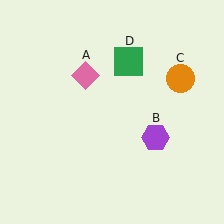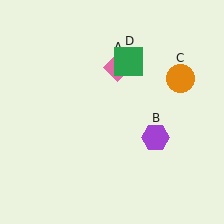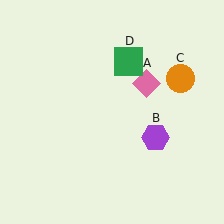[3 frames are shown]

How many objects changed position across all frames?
1 object changed position: pink diamond (object A).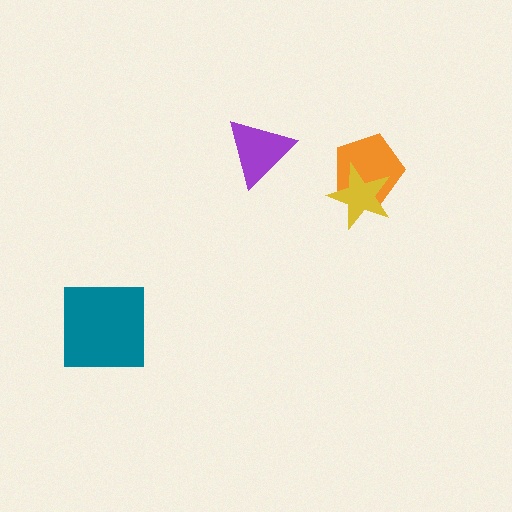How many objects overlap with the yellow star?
1 object overlaps with the yellow star.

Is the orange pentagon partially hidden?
Yes, it is partially covered by another shape.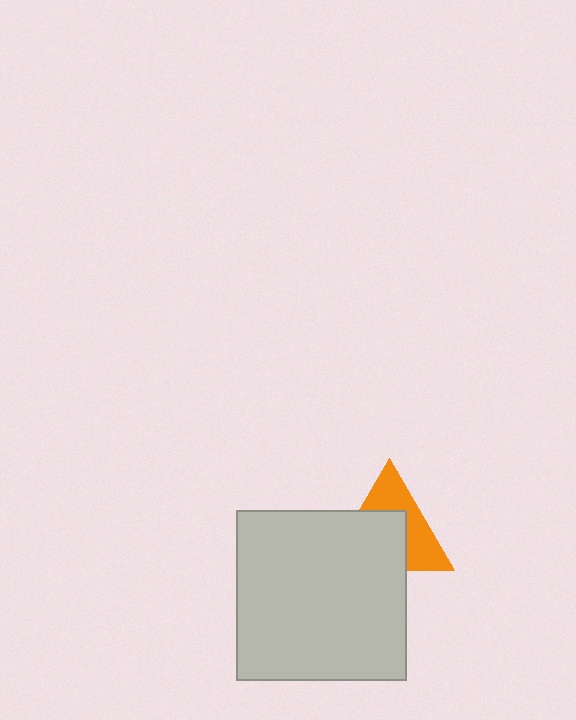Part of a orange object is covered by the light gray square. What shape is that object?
It is a triangle.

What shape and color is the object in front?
The object in front is a light gray square.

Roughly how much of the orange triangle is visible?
About half of it is visible (roughly 46%).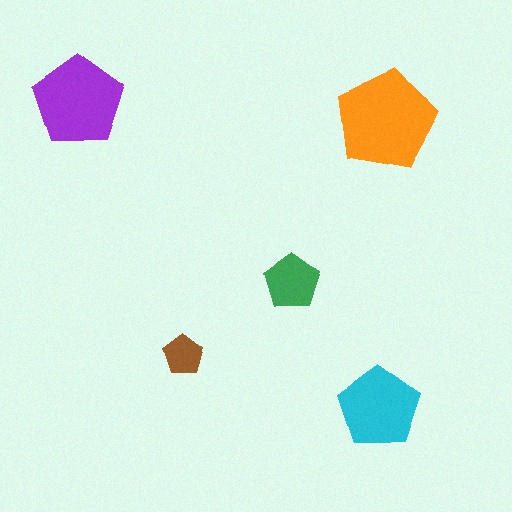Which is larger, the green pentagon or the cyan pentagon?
The cyan one.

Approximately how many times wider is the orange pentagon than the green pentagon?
About 2 times wider.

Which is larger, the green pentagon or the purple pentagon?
The purple one.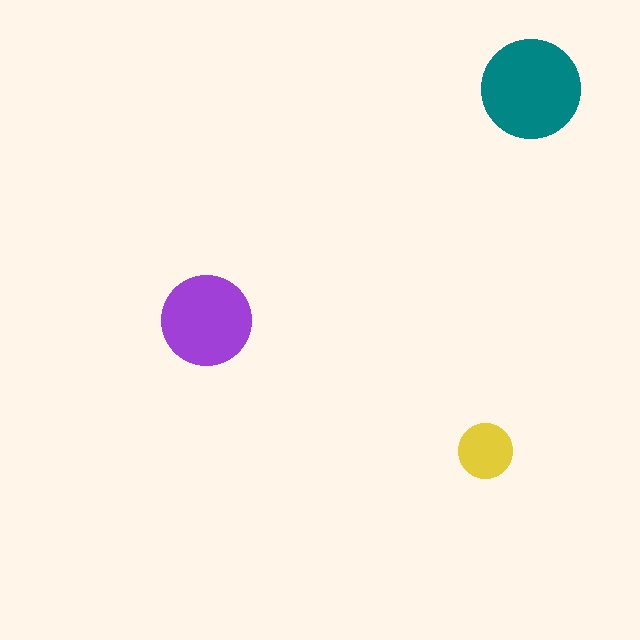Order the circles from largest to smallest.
the teal one, the purple one, the yellow one.